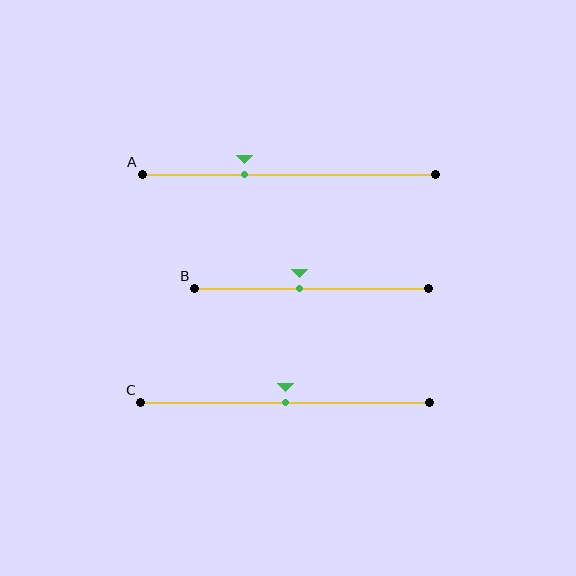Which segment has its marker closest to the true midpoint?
Segment C has its marker closest to the true midpoint.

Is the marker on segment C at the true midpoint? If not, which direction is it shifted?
Yes, the marker on segment C is at the true midpoint.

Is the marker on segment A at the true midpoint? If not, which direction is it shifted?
No, the marker on segment A is shifted to the left by about 15% of the segment length.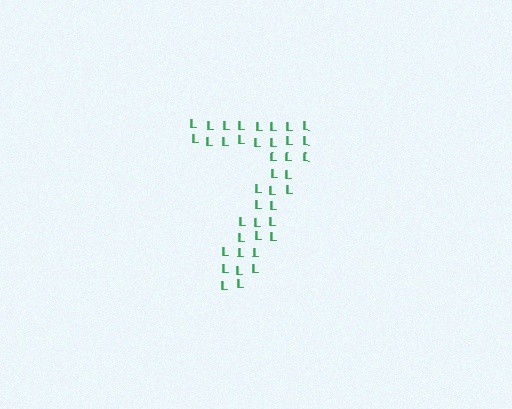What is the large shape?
The large shape is the digit 7.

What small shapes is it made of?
It is made of small letter L's.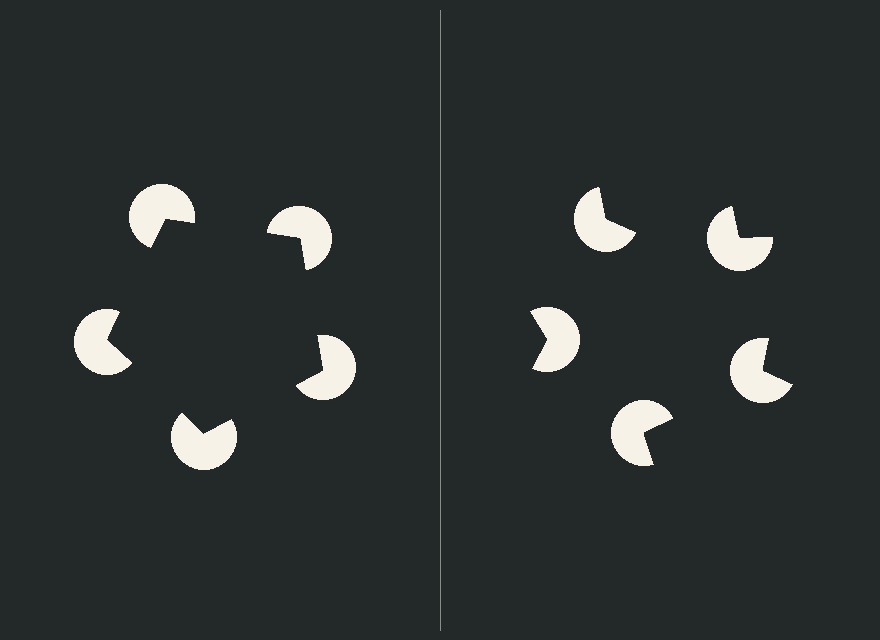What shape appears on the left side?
An illusory pentagon.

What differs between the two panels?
The pac-man discs are positioned identically on both sides; only the wedge orientations differ. On the left they align to a pentagon; on the right they are misaligned.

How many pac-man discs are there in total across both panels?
10 — 5 on each side.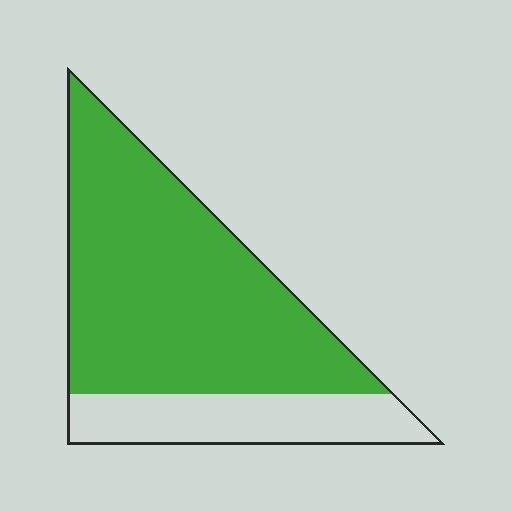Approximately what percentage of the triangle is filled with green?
Approximately 75%.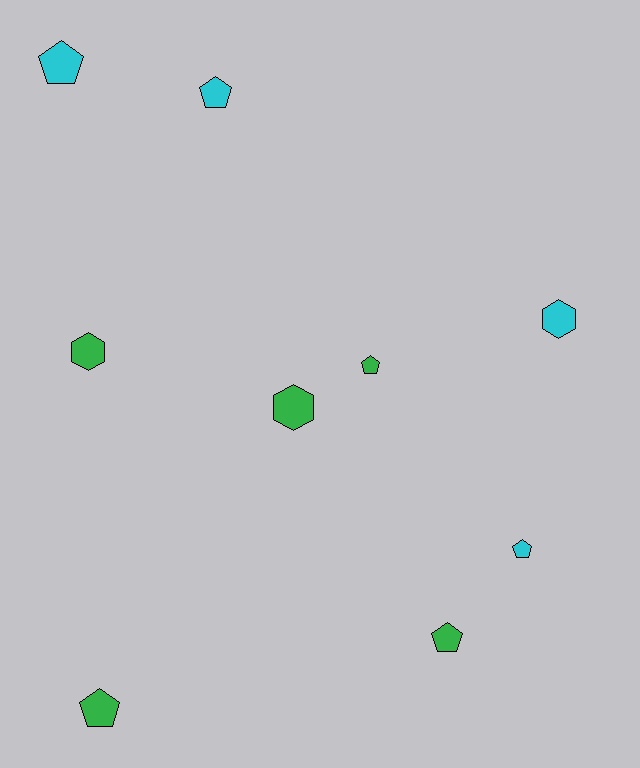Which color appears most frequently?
Green, with 5 objects.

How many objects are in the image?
There are 9 objects.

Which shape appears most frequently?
Pentagon, with 6 objects.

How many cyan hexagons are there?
There is 1 cyan hexagon.